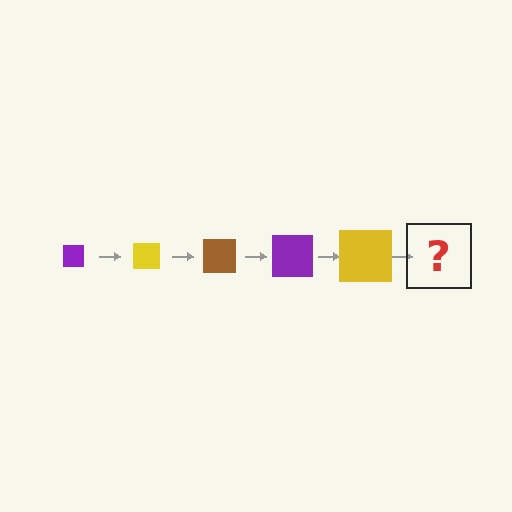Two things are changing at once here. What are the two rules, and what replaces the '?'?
The two rules are that the square grows larger each step and the color cycles through purple, yellow, and brown. The '?' should be a brown square, larger than the previous one.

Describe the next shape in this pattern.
It should be a brown square, larger than the previous one.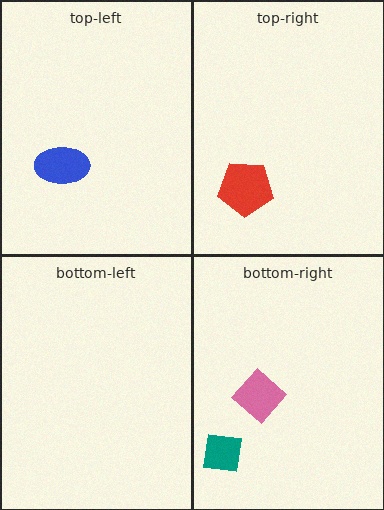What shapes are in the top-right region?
The red pentagon.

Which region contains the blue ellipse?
The top-left region.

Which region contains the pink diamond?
The bottom-right region.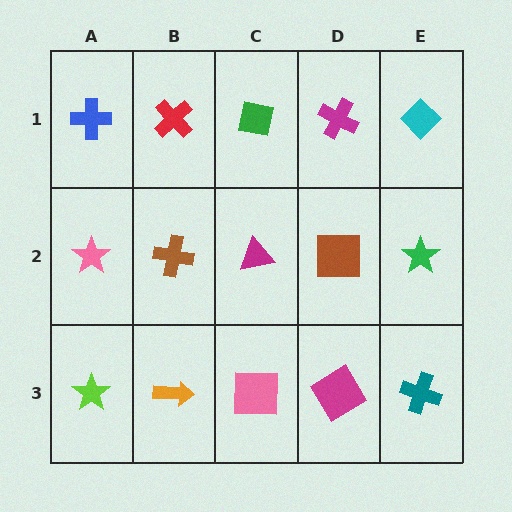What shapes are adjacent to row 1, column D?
A brown square (row 2, column D), a green square (row 1, column C), a cyan diamond (row 1, column E).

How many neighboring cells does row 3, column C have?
3.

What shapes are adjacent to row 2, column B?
A red cross (row 1, column B), an orange arrow (row 3, column B), a pink star (row 2, column A), a magenta triangle (row 2, column C).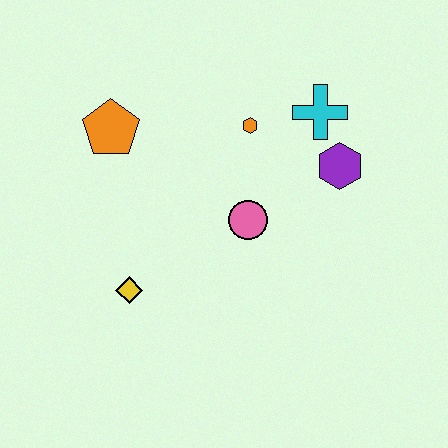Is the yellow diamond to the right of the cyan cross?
No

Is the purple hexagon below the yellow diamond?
No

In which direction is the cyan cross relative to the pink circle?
The cyan cross is above the pink circle.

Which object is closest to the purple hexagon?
The cyan cross is closest to the purple hexagon.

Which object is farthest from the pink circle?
The orange pentagon is farthest from the pink circle.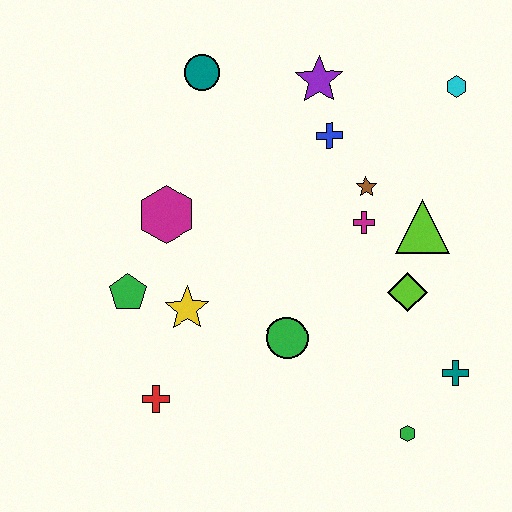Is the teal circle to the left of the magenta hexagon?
No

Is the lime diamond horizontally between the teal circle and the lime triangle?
Yes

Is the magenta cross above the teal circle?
No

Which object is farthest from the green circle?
The cyan hexagon is farthest from the green circle.